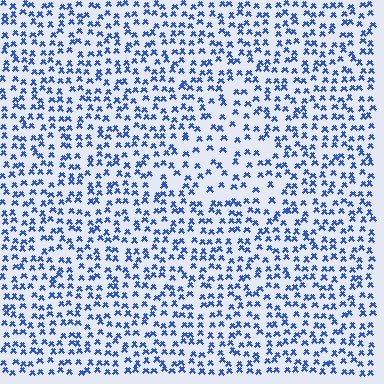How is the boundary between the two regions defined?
The boundary is defined by a change in element density (approximately 1.6x ratio). All elements are the same color, size, and shape.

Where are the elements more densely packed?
The elements are more densely packed outside the triangle boundary.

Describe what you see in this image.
The image contains small blue elements arranged at two different densities. A triangle-shaped region is visible where the elements are less densely packed than the surrounding area.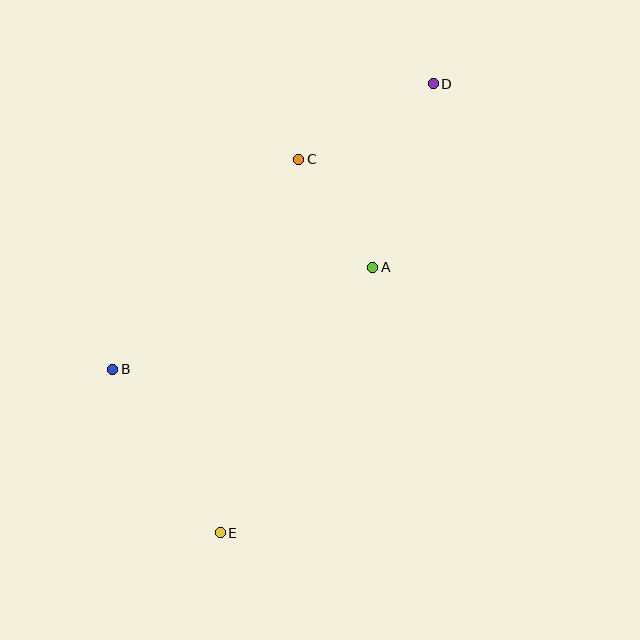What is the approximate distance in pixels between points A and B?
The distance between A and B is approximately 279 pixels.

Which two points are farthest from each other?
Points D and E are farthest from each other.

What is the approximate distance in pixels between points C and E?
The distance between C and E is approximately 381 pixels.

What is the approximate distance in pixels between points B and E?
The distance between B and E is approximately 195 pixels.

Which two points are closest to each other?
Points A and C are closest to each other.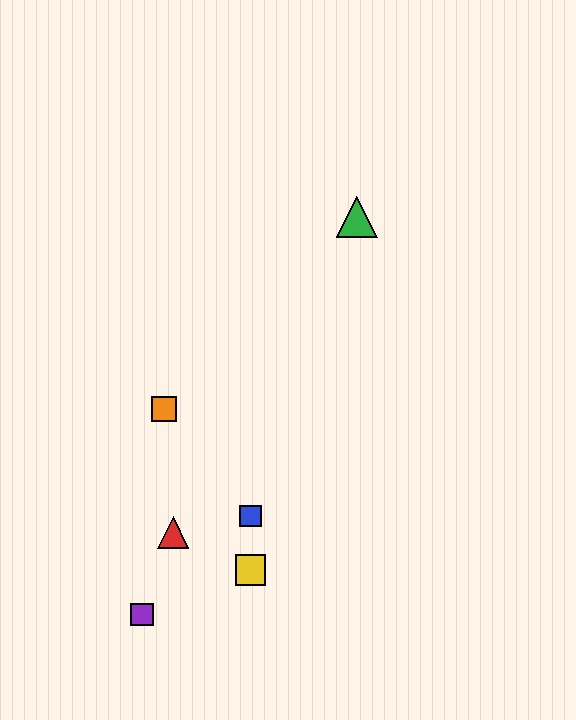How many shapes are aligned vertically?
2 shapes (the blue square, the yellow square) are aligned vertically.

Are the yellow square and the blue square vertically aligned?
Yes, both are at x≈251.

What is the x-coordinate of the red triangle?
The red triangle is at x≈173.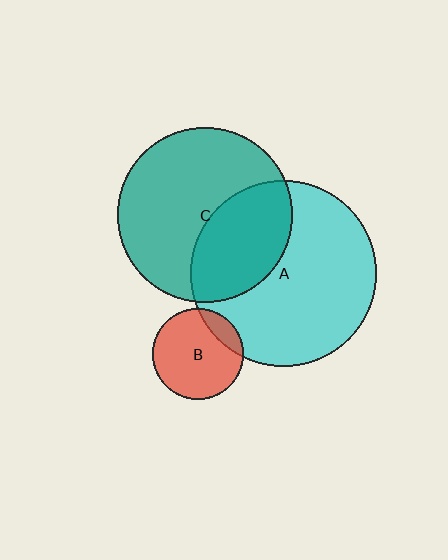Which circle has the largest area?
Circle A (cyan).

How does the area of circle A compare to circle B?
Approximately 4.2 times.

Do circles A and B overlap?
Yes.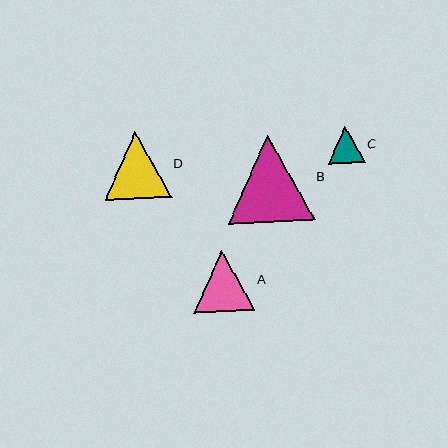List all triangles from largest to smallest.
From largest to smallest: B, D, A, C.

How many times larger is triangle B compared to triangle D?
Triangle B is approximately 1.3 times the size of triangle D.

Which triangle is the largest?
Triangle B is the largest with a size of approximately 87 pixels.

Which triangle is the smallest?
Triangle C is the smallest with a size of approximately 37 pixels.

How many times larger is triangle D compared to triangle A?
Triangle D is approximately 1.1 times the size of triangle A.